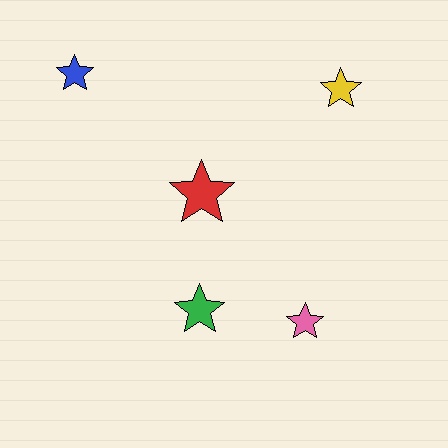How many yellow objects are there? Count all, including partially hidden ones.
There is 1 yellow object.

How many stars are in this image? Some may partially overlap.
There are 5 stars.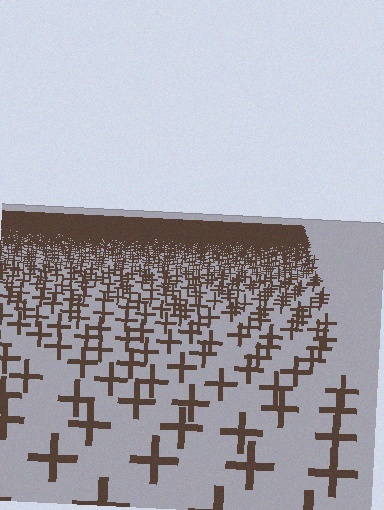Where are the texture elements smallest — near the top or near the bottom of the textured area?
Near the top.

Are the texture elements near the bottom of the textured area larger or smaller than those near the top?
Larger. Near the bottom, elements are closer to the viewer and appear at a bigger on-screen size.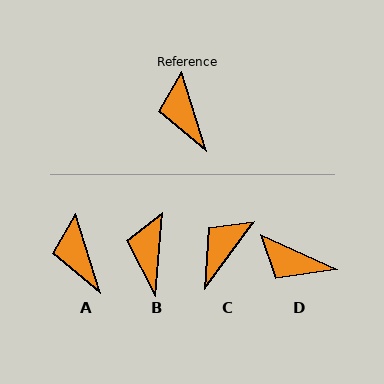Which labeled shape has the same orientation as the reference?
A.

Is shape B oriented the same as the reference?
No, it is off by about 22 degrees.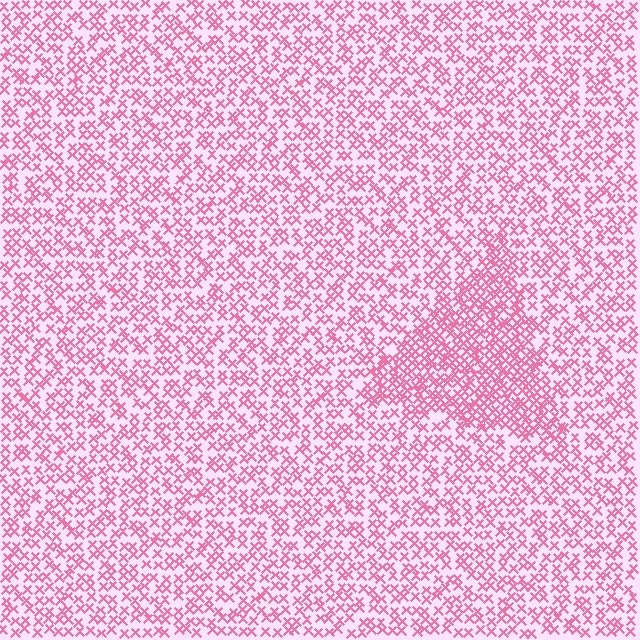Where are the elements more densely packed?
The elements are more densely packed inside the triangle boundary.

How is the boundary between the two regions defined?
The boundary is defined by a change in element density (approximately 1.8x ratio). All elements are the same color, size, and shape.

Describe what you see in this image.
The image contains small pink elements arranged at two different densities. A triangle-shaped region is visible where the elements are more densely packed than the surrounding area.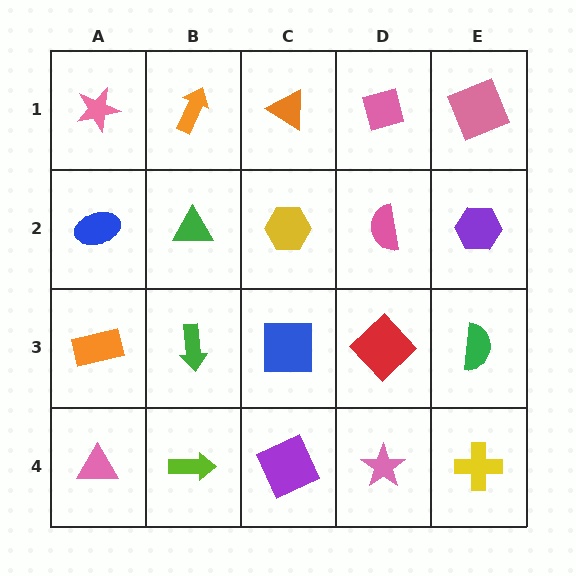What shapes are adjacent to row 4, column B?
A green arrow (row 3, column B), a pink triangle (row 4, column A), a purple square (row 4, column C).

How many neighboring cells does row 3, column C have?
4.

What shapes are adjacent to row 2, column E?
A pink square (row 1, column E), a green semicircle (row 3, column E), a pink semicircle (row 2, column D).